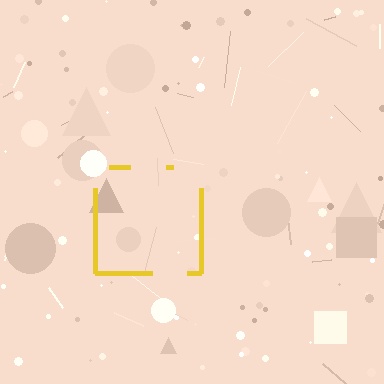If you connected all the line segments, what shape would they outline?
They would outline a square.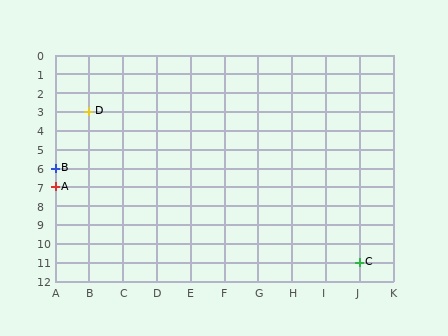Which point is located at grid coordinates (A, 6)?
Point B is at (A, 6).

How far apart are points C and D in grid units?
Points C and D are 8 columns and 8 rows apart (about 11.3 grid units diagonally).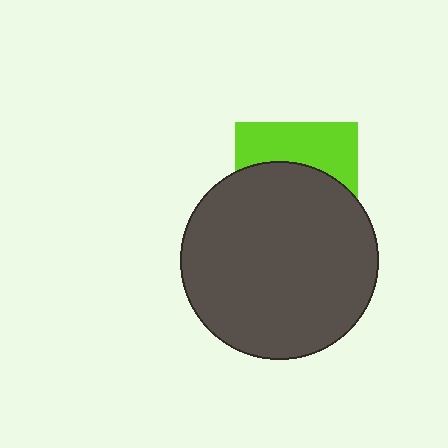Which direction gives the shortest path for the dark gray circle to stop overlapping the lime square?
Moving down gives the shortest separation.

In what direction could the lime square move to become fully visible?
The lime square could move up. That would shift it out from behind the dark gray circle entirely.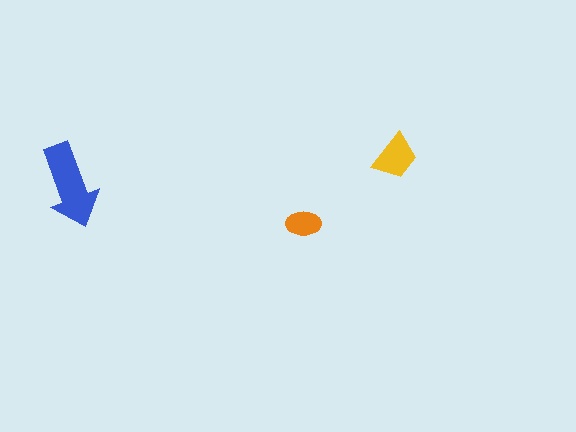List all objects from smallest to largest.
The orange ellipse, the yellow trapezoid, the blue arrow.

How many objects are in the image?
There are 3 objects in the image.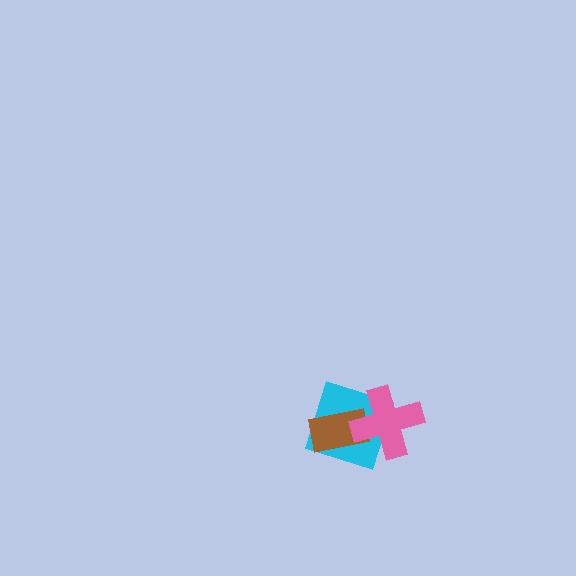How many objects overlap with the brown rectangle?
2 objects overlap with the brown rectangle.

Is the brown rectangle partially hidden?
Yes, it is partially covered by another shape.